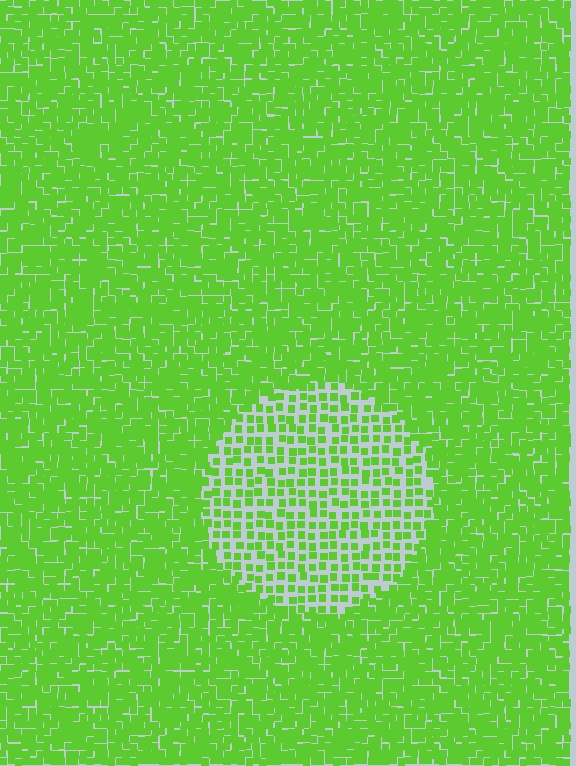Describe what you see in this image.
The image contains small lime elements arranged at two different densities. A circle-shaped region is visible where the elements are less densely packed than the surrounding area.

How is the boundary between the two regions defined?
The boundary is defined by a change in element density (approximately 2.2x ratio). All elements are the same color, size, and shape.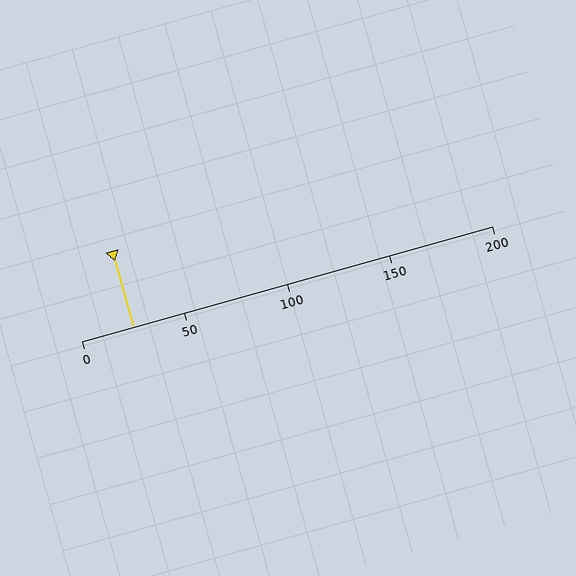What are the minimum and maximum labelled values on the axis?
The axis runs from 0 to 200.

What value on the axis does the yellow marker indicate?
The marker indicates approximately 25.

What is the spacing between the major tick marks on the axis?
The major ticks are spaced 50 apart.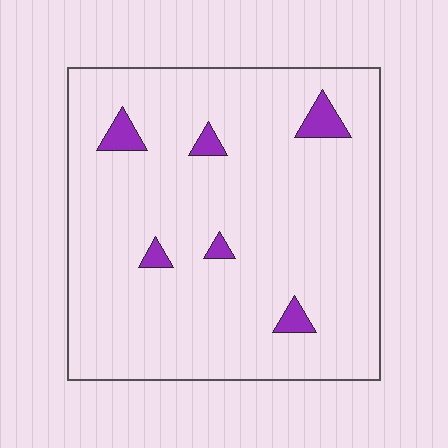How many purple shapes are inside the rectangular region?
6.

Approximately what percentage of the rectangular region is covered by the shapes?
Approximately 5%.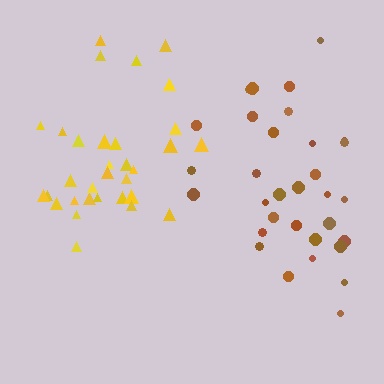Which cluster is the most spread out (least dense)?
Brown.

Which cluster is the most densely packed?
Yellow.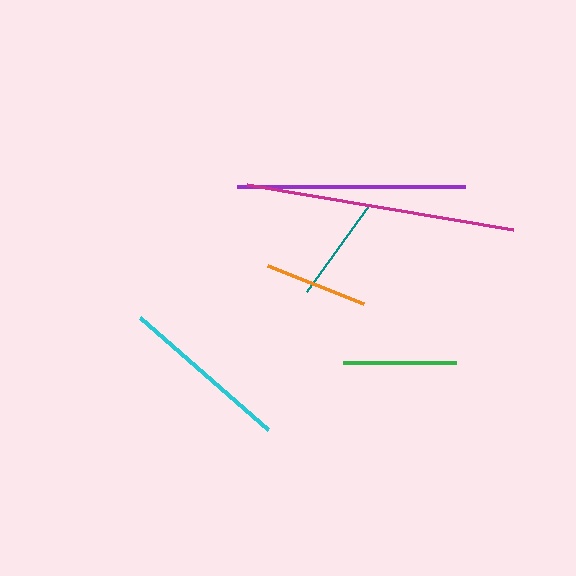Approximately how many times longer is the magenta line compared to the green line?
The magenta line is approximately 2.4 times the length of the green line.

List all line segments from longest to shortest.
From longest to shortest: magenta, purple, cyan, green, teal, orange.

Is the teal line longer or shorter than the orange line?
The teal line is longer than the orange line.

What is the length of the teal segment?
The teal segment is approximately 106 pixels long.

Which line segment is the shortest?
The orange line is the shortest at approximately 104 pixels.